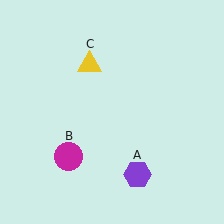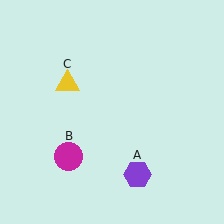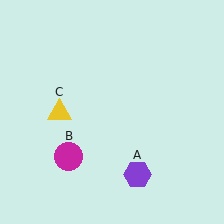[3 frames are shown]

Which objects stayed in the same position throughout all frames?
Purple hexagon (object A) and magenta circle (object B) remained stationary.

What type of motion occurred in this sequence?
The yellow triangle (object C) rotated counterclockwise around the center of the scene.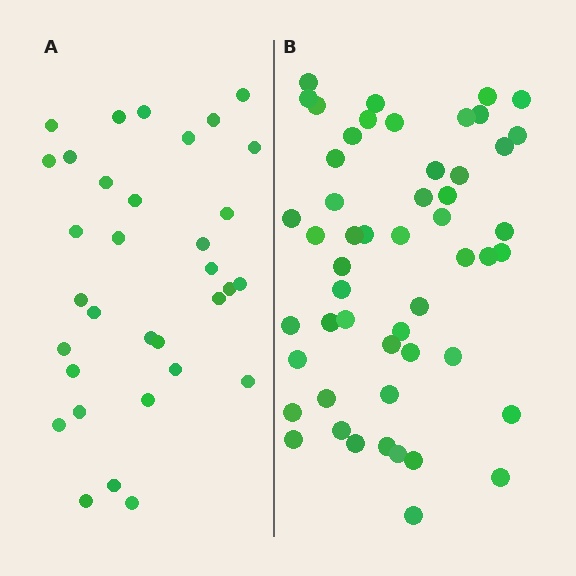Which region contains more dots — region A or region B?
Region B (the right region) has more dots.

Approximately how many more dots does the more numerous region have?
Region B has approximately 20 more dots than region A.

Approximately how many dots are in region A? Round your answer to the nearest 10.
About 30 dots. (The exact count is 33, which rounds to 30.)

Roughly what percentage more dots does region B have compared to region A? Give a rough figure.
About 60% more.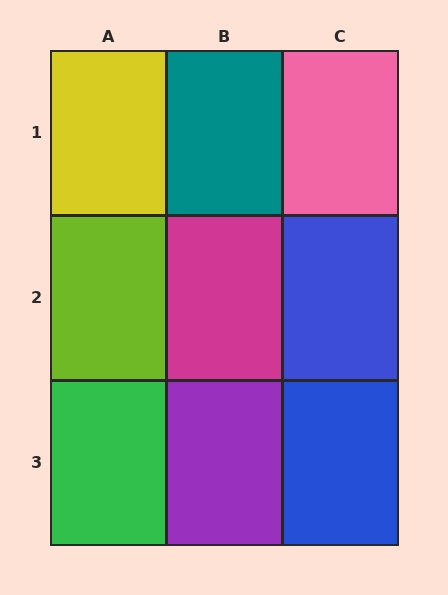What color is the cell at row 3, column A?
Green.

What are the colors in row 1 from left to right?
Yellow, teal, pink.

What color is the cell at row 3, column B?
Purple.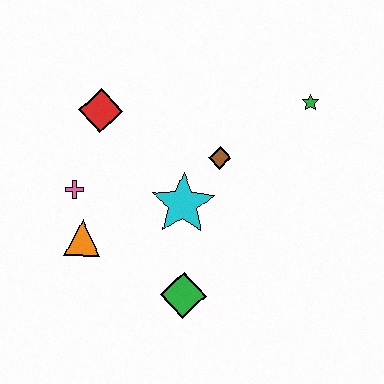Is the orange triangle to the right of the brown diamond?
No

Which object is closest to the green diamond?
The cyan star is closest to the green diamond.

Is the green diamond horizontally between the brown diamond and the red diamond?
Yes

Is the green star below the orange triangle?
No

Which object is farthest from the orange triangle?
The green star is farthest from the orange triangle.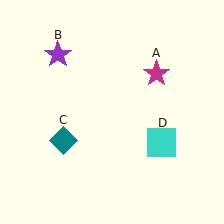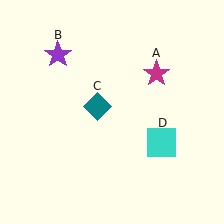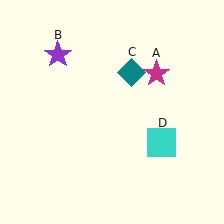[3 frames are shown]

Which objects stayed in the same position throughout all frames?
Magenta star (object A) and purple star (object B) and cyan square (object D) remained stationary.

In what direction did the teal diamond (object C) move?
The teal diamond (object C) moved up and to the right.